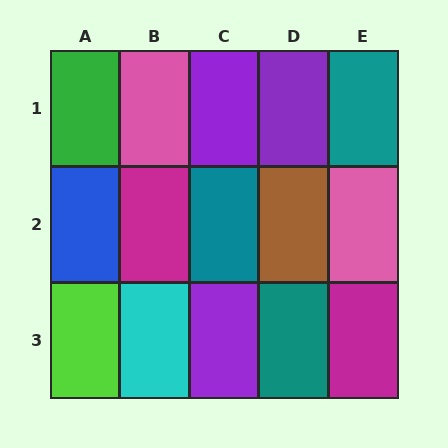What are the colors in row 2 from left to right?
Blue, magenta, teal, brown, pink.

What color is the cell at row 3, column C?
Purple.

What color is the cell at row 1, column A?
Green.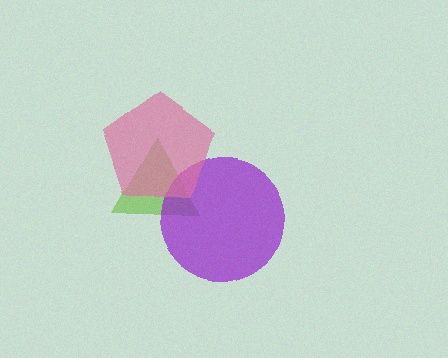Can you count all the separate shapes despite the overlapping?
Yes, there are 3 separate shapes.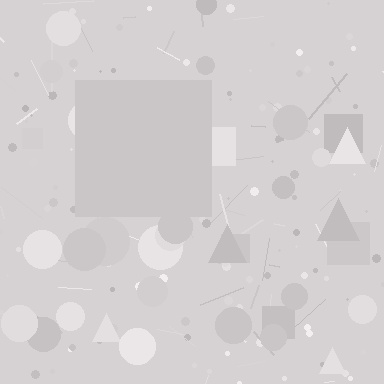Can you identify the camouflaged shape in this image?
The camouflaged shape is a square.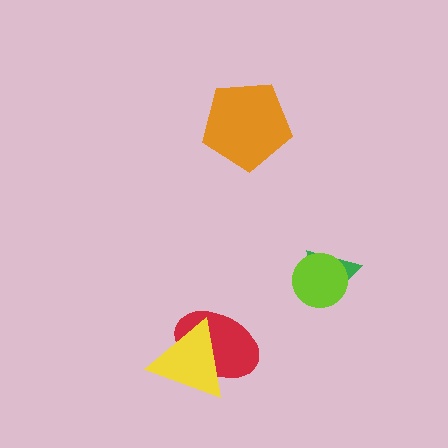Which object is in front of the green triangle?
The lime circle is in front of the green triangle.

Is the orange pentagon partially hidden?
No, no other shape covers it.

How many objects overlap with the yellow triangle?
1 object overlaps with the yellow triangle.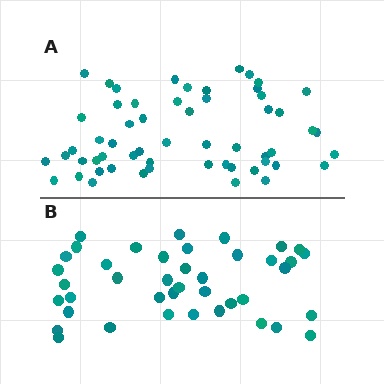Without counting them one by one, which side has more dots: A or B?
Region A (the top region) has more dots.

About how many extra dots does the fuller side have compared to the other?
Region A has approximately 15 more dots than region B.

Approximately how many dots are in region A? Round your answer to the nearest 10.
About 60 dots. (The exact count is 57, which rounds to 60.)